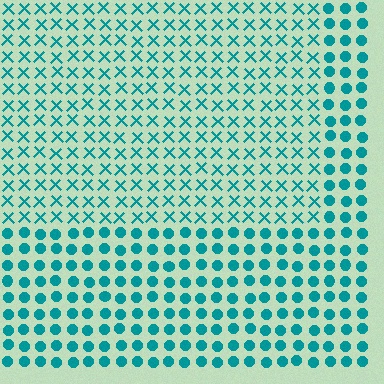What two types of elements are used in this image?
The image uses X marks inside the rectangle region and circles outside it.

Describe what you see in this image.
The image is filled with small teal elements arranged in a uniform grid. A rectangle-shaped region contains X marks, while the surrounding area contains circles. The boundary is defined purely by the change in element shape.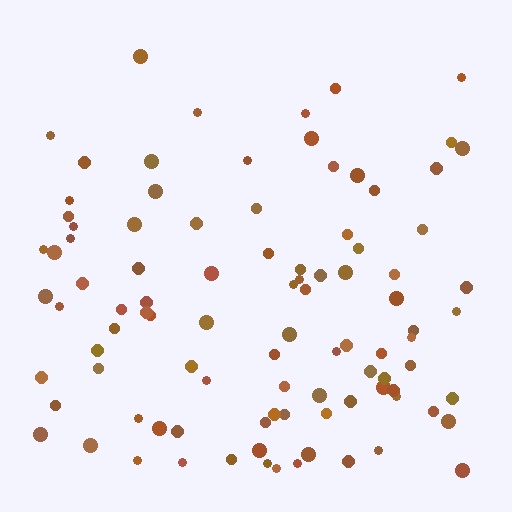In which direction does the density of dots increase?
From top to bottom, with the bottom side densest.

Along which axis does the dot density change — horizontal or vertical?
Vertical.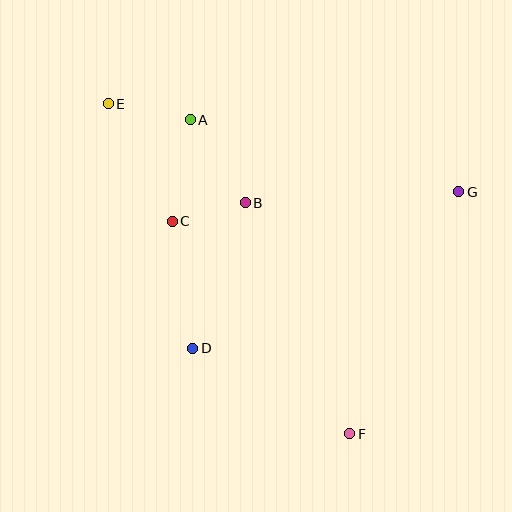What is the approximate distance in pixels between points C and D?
The distance between C and D is approximately 129 pixels.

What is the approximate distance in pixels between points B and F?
The distance between B and F is approximately 254 pixels.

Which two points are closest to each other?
Points B and C are closest to each other.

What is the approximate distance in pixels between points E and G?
The distance between E and G is approximately 362 pixels.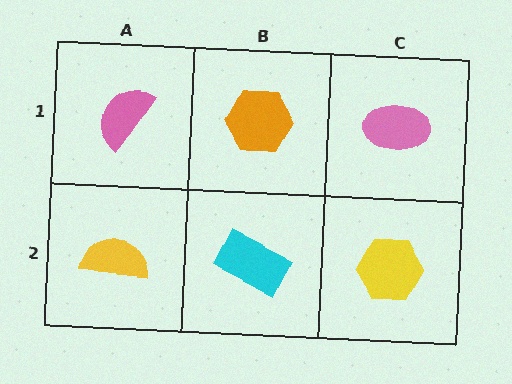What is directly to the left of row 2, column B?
A yellow semicircle.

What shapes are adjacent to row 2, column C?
A pink ellipse (row 1, column C), a cyan rectangle (row 2, column B).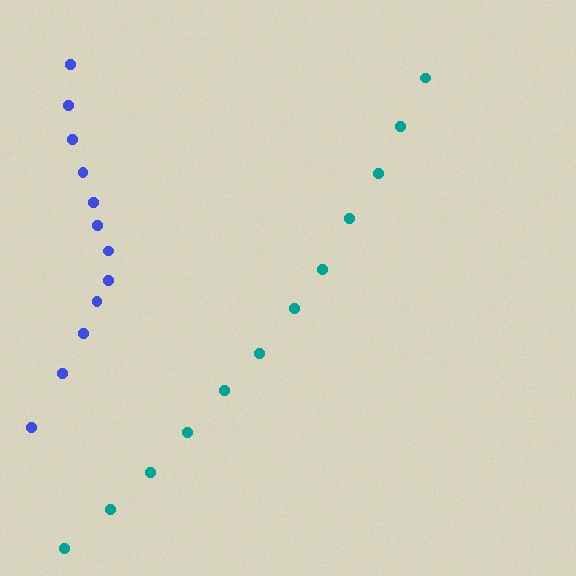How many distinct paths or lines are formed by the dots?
There are 2 distinct paths.